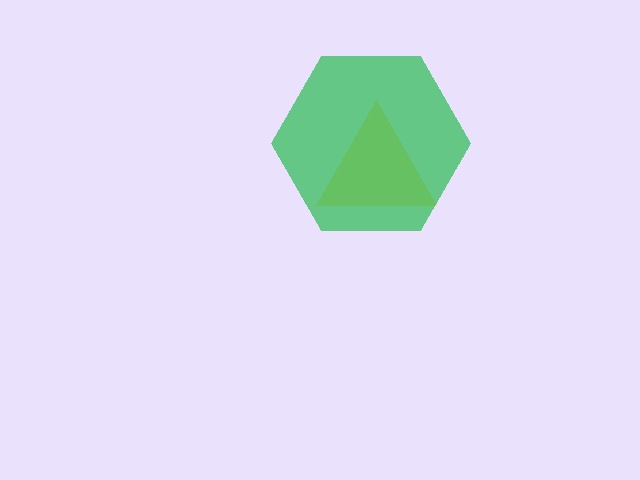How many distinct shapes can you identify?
There are 2 distinct shapes: a yellow triangle, a green hexagon.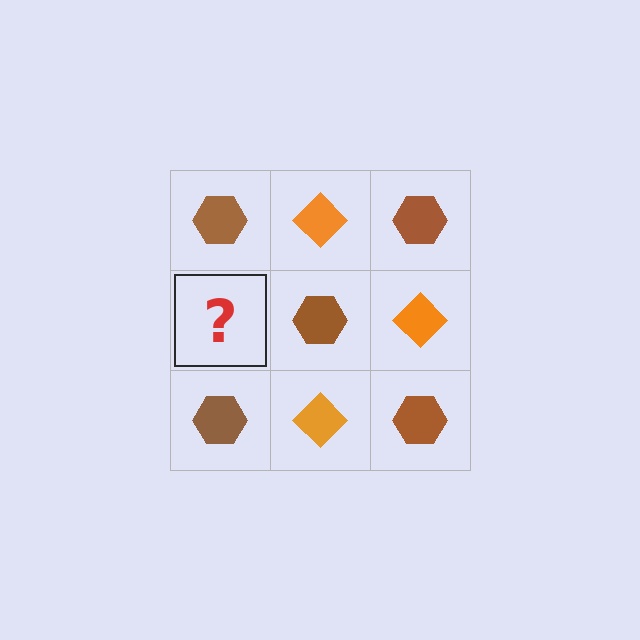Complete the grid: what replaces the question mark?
The question mark should be replaced with an orange diamond.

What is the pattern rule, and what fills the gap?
The rule is that it alternates brown hexagon and orange diamond in a checkerboard pattern. The gap should be filled with an orange diamond.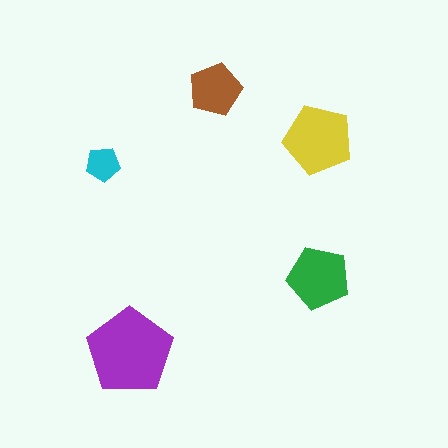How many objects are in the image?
There are 5 objects in the image.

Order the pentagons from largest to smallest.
the purple one, the yellow one, the green one, the brown one, the cyan one.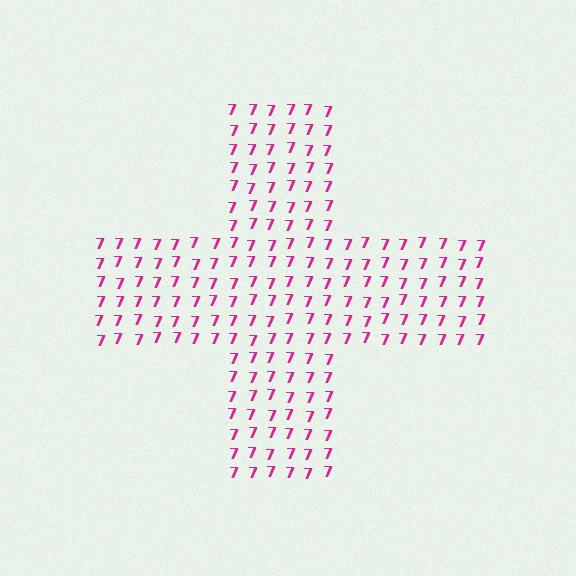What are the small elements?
The small elements are digit 7's.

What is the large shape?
The large shape is a cross.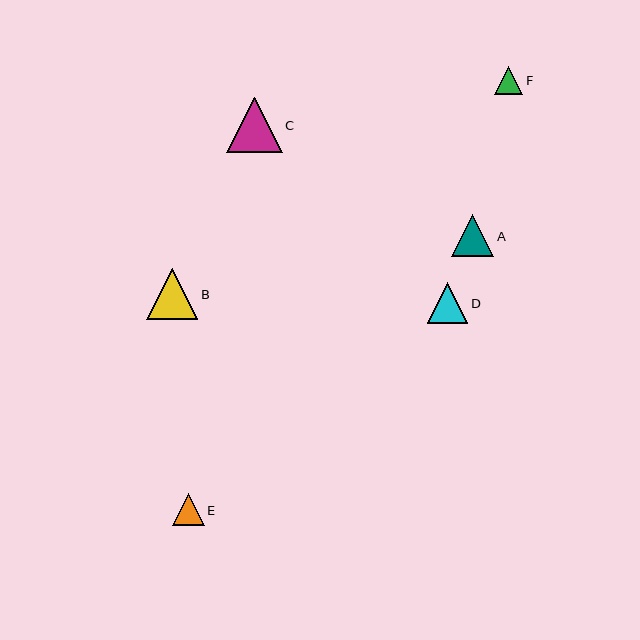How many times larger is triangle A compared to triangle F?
Triangle A is approximately 1.5 times the size of triangle F.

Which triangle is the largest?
Triangle C is the largest with a size of approximately 55 pixels.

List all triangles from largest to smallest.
From largest to smallest: C, B, A, D, E, F.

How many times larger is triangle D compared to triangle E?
Triangle D is approximately 1.3 times the size of triangle E.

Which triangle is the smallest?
Triangle F is the smallest with a size of approximately 28 pixels.